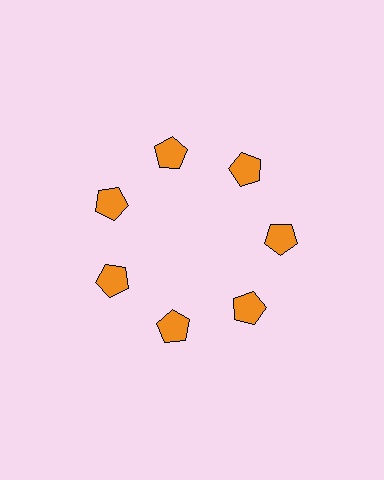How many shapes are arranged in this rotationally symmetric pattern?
There are 7 shapes, arranged in 7 groups of 1.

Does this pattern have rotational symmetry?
Yes, this pattern has 7-fold rotational symmetry. It looks the same after rotating 51 degrees around the center.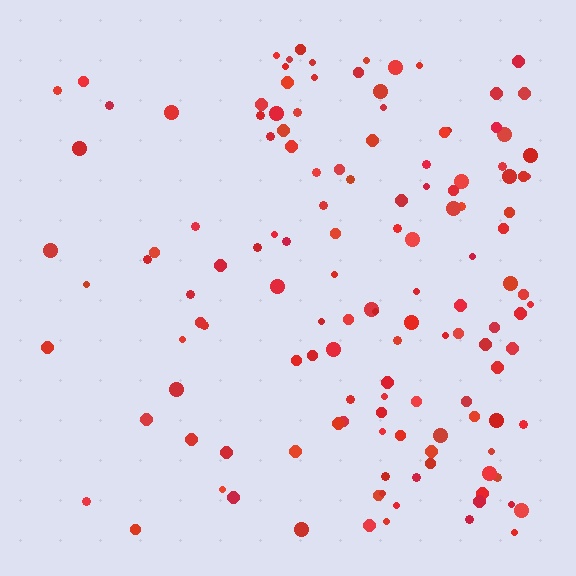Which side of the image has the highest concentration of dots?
The right.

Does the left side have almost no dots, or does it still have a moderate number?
Still a moderate number, just noticeably fewer than the right.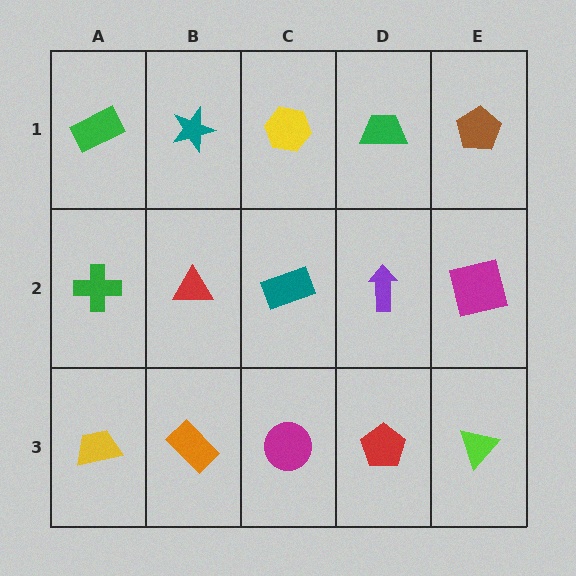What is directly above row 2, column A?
A green rectangle.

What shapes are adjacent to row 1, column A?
A green cross (row 2, column A), a teal star (row 1, column B).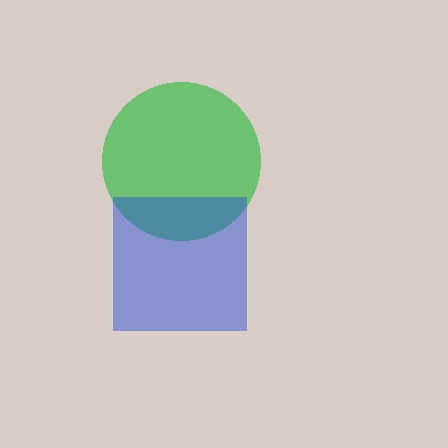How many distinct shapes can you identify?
There are 2 distinct shapes: a green circle, a blue square.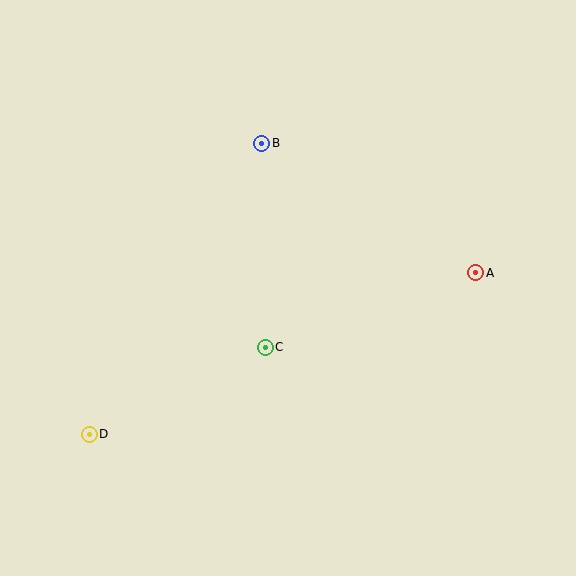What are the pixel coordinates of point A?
Point A is at (476, 273).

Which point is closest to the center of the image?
Point C at (265, 347) is closest to the center.